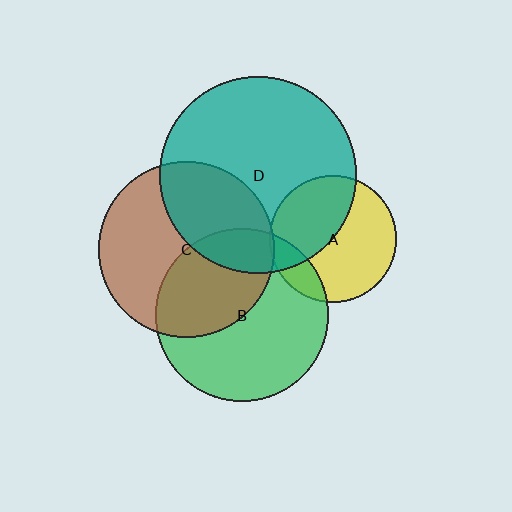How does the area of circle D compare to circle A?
Approximately 2.4 times.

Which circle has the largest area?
Circle D (teal).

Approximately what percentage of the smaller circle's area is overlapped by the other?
Approximately 15%.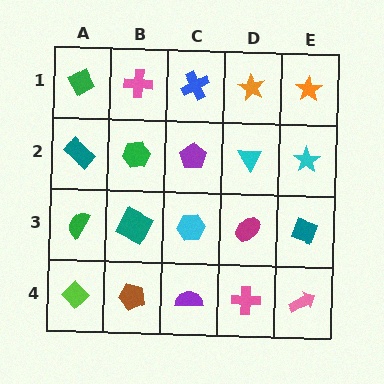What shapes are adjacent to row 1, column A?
A teal rectangle (row 2, column A), a pink cross (row 1, column B).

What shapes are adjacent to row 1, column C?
A purple pentagon (row 2, column C), a pink cross (row 1, column B), an orange star (row 1, column D).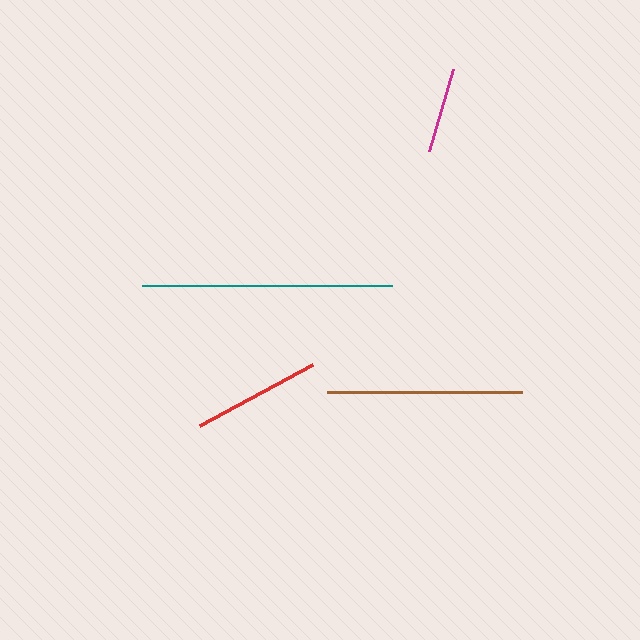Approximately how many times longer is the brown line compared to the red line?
The brown line is approximately 1.5 times the length of the red line.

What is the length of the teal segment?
The teal segment is approximately 250 pixels long.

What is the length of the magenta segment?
The magenta segment is approximately 86 pixels long.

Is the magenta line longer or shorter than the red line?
The red line is longer than the magenta line.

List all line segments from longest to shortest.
From longest to shortest: teal, brown, red, magenta.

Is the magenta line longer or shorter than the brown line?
The brown line is longer than the magenta line.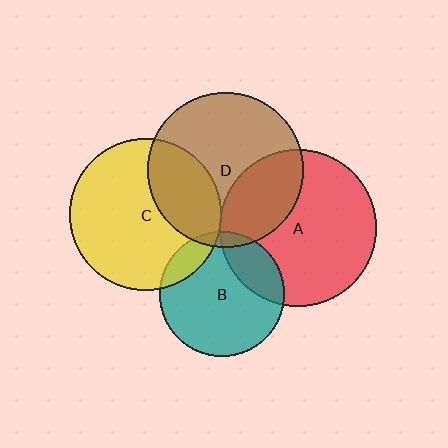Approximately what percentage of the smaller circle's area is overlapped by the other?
Approximately 15%.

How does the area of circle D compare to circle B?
Approximately 1.6 times.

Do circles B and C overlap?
Yes.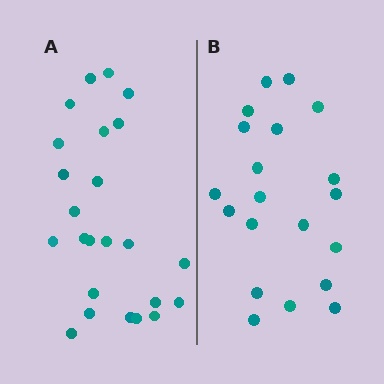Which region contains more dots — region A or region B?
Region A (the left region) has more dots.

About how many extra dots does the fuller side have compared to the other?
Region A has about 4 more dots than region B.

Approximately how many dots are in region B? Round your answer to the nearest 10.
About 20 dots.